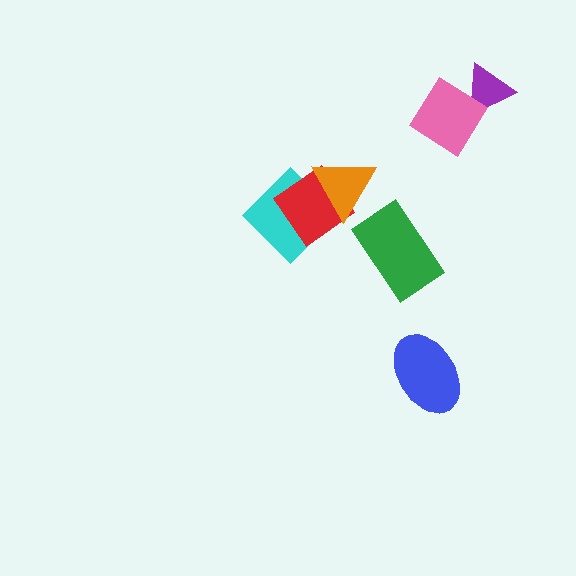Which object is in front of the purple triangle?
The pink diamond is in front of the purple triangle.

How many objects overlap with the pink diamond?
1 object overlaps with the pink diamond.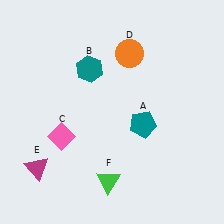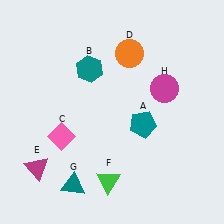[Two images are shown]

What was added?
A teal triangle (G), a magenta circle (H) were added in Image 2.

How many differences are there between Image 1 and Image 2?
There are 2 differences between the two images.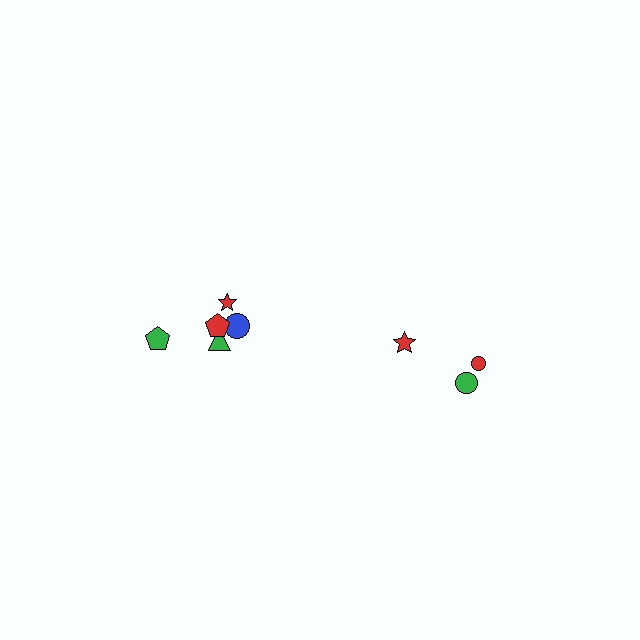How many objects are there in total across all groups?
There are 8 objects.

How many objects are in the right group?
There are 3 objects.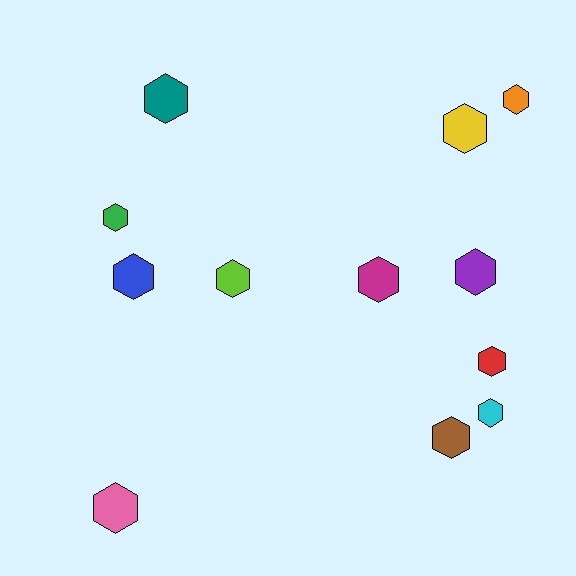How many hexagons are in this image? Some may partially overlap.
There are 12 hexagons.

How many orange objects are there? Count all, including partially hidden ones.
There is 1 orange object.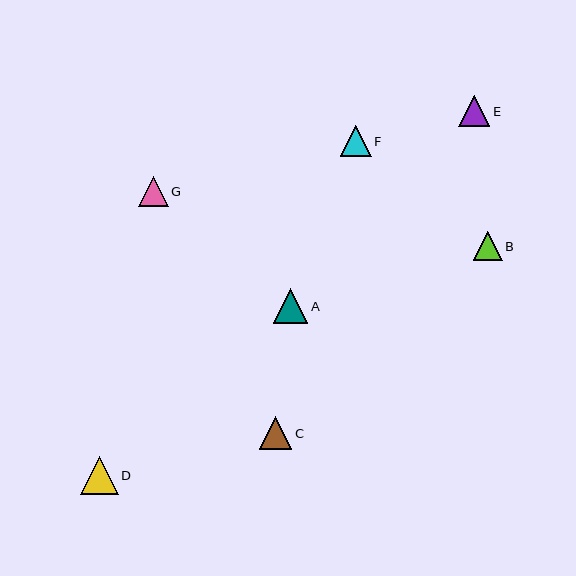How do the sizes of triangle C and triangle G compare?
Triangle C and triangle G are approximately the same size.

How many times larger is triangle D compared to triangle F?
Triangle D is approximately 1.2 times the size of triangle F.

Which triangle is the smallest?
Triangle B is the smallest with a size of approximately 29 pixels.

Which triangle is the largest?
Triangle D is the largest with a size of approximately 38 pixels.